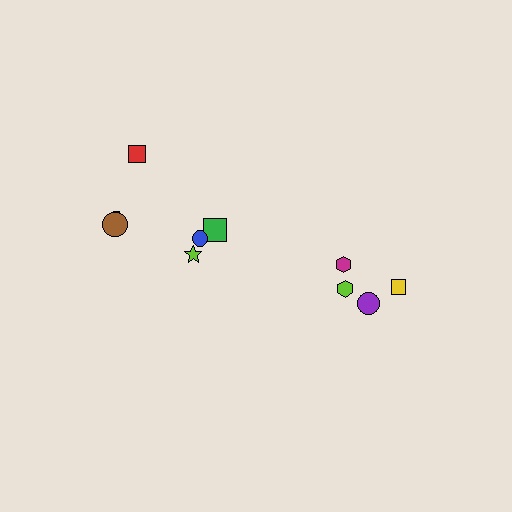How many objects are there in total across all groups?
There are 10 objects.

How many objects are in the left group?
There are 6 objects.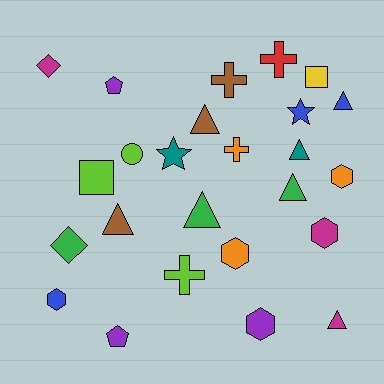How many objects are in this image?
There are 25 objects.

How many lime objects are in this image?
There are 3 lime objects.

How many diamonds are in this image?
There are 2 diamonds.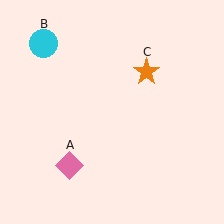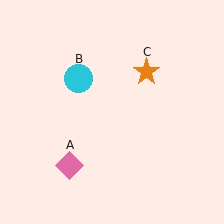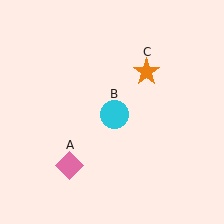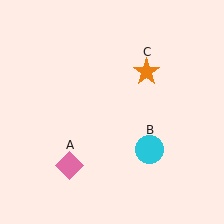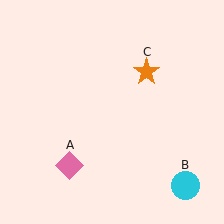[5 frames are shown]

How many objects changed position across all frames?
1 object changed position: cyan circle (object B).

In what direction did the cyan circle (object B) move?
The cyan circle (object B) moved down and to the right.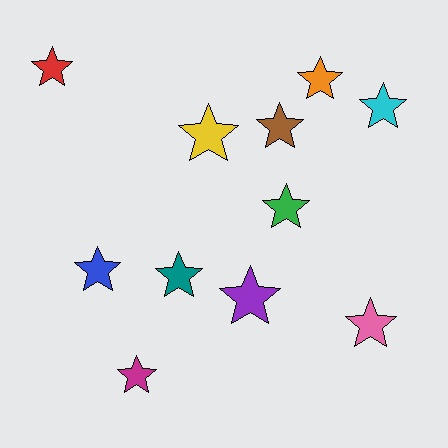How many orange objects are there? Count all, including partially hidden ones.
There is 1 orange object.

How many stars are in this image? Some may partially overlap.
There are 11 stars.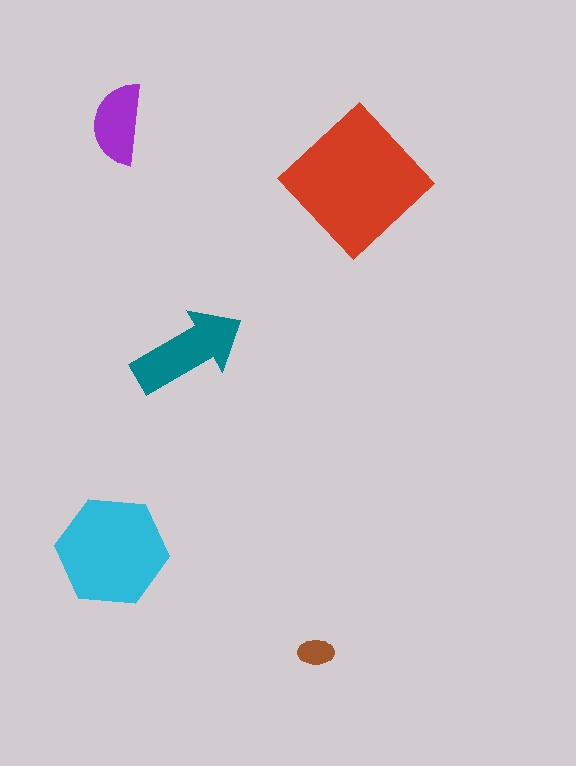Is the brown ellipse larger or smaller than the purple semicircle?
Smaller.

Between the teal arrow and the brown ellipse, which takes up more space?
The teal arrow.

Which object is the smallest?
The brown ellipse.